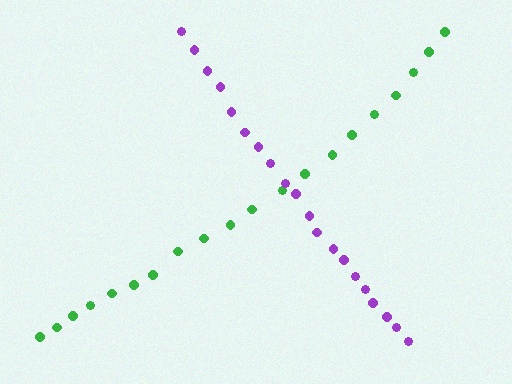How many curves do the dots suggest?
There are 2 distinct paths.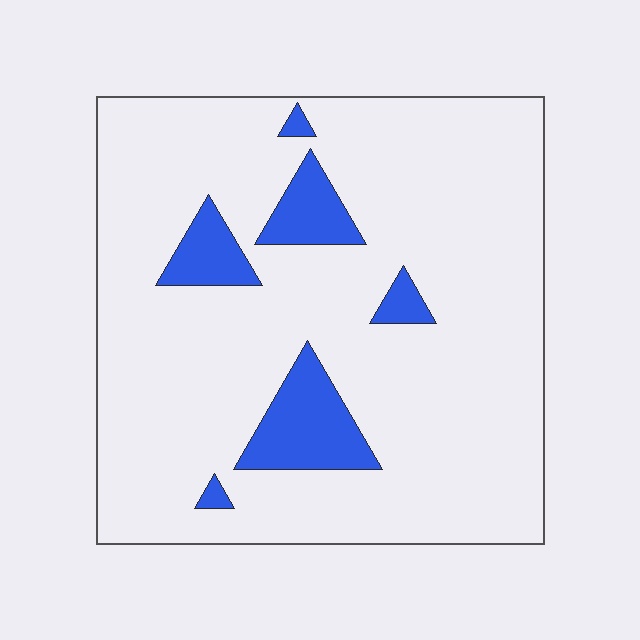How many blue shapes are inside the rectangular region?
6.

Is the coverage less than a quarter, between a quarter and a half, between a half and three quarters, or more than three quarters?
Less than a quarter.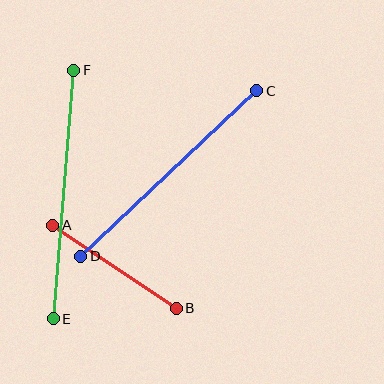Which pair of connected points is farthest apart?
Points E and F are farthest apart.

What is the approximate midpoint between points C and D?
The midpoint is at approximately (169, 174) pixels.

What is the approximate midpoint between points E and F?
The midpoint is at approximately (63, 194) pixels.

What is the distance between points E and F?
The distance is approximately 249 pixels.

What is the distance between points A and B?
The distance is approximately 149 pixels.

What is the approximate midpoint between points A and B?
The midpoint is at approximately (114, 267) pixels.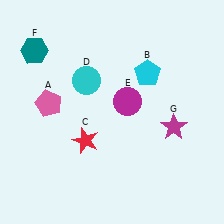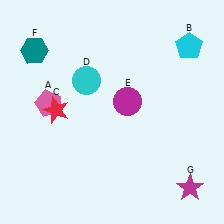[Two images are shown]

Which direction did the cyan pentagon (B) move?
The cyan pentagon (B) moved right.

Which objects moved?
The objects that moved are: the cyan pentagon (B), the red star (C), the magenta star (G).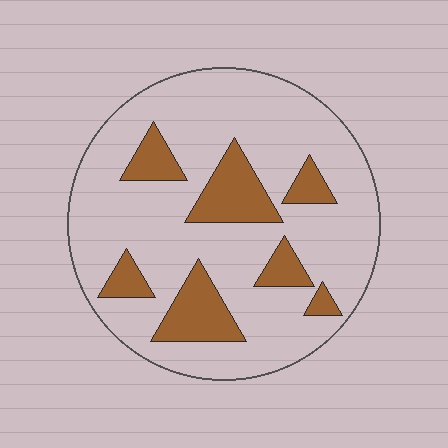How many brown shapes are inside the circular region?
7.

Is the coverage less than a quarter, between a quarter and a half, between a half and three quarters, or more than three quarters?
Less than a quarter.